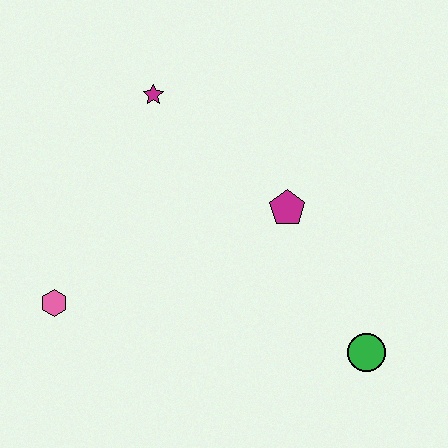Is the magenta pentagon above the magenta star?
No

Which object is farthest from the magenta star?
The green circle is farthest from the magenta star.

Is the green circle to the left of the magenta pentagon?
No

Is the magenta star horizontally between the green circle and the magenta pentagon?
No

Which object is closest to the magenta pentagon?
The green circle is closest to the magenta pentagon.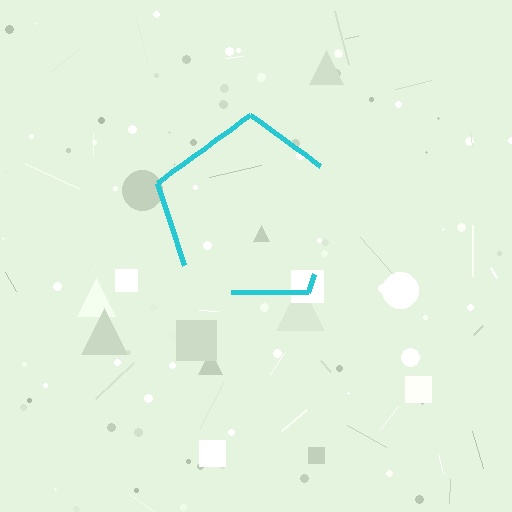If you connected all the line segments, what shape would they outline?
They would outline a pentagon.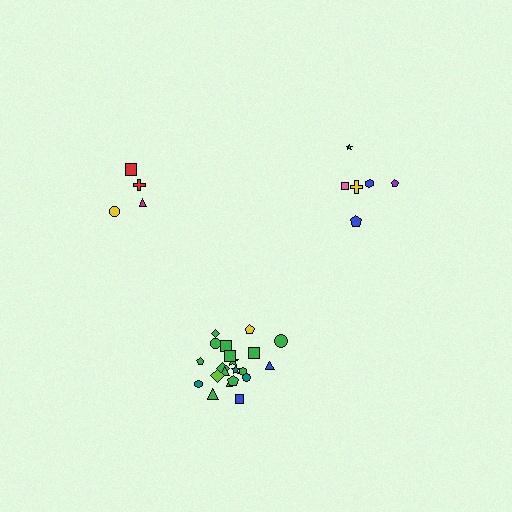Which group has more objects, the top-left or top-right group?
The top-right group.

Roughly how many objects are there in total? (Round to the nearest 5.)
Roughly 30 objects in total.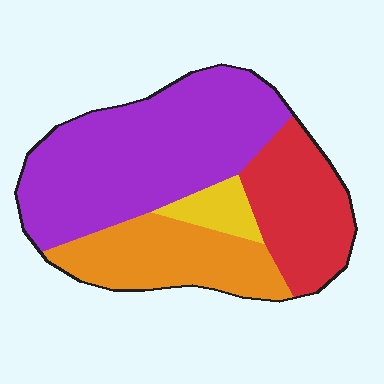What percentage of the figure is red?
Red covers about 20% of the figure.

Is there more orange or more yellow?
Orange.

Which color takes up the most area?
Purple, at roughly 50%.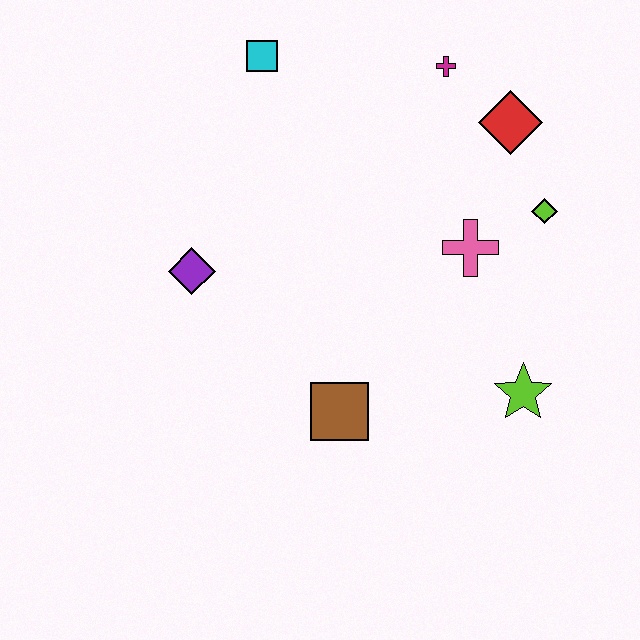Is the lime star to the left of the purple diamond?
No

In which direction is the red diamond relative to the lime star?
The red diamond is above the lime star.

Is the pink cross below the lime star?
No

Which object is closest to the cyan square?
The magenta cross is closest to the cyan square.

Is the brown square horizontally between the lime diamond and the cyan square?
Yes